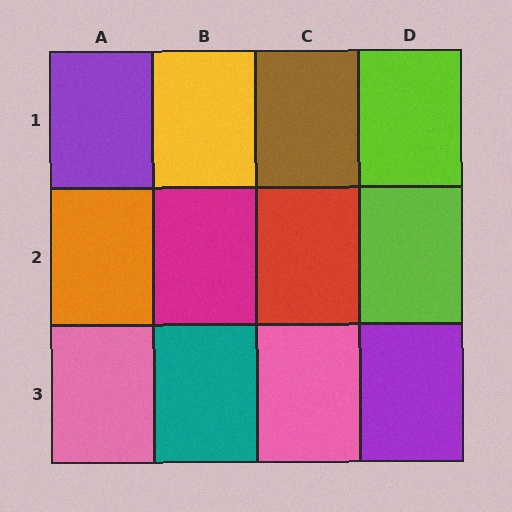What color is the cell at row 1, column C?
Brown.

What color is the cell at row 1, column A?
Purple.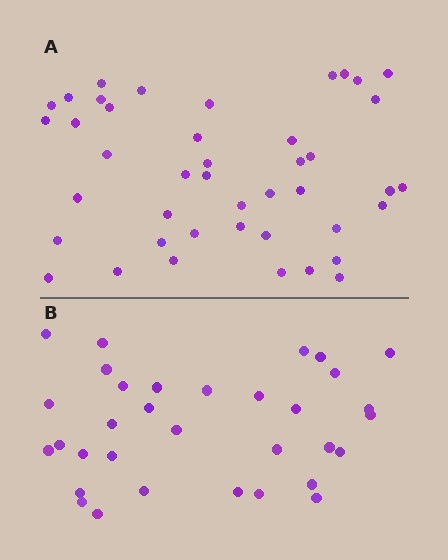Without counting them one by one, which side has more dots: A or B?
Region A (the top region) has more dots.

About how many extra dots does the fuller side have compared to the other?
Region A has roughly 10 or so more dots than region B.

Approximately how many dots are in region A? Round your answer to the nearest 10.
About 40 dots. (The exact count is 43, which rounds to 40.)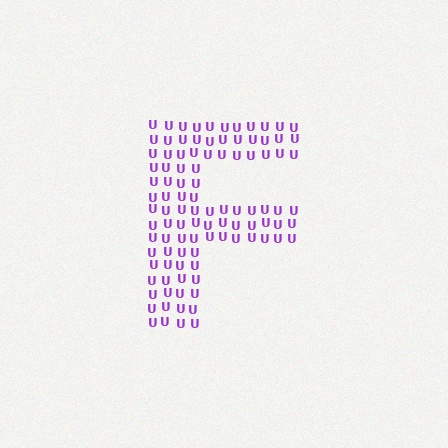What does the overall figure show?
The overall figure shows the letter F.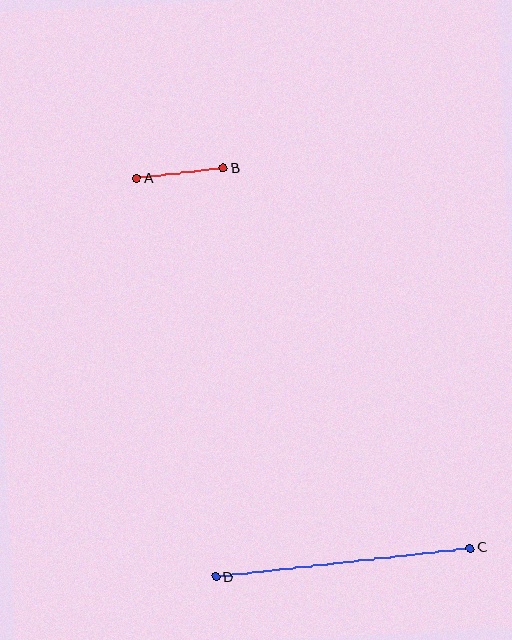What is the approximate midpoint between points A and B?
The midpoint is at approximately (180, 173) pixels.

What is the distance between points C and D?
The distance is approximately 256 pixels.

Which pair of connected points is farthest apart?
Points C and D are farthest apart.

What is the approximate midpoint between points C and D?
The midpoint is at approximately (343, 563) pixels.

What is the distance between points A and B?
The distance is approximately 87 pixels.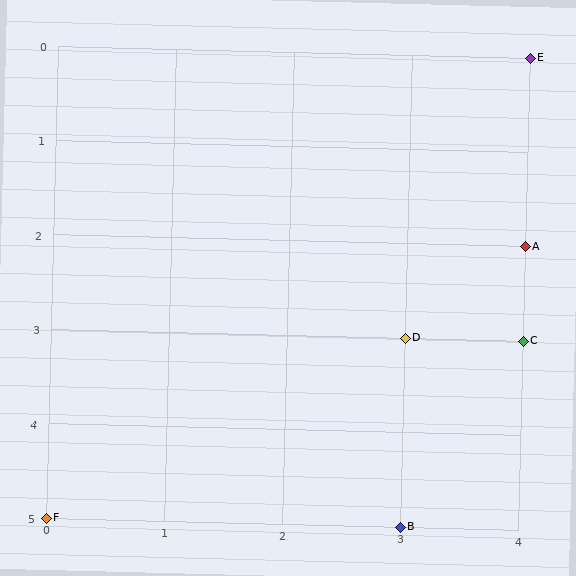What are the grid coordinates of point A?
Point A is at grid coordinates (4, 2).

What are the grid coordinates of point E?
Point E is at grid coordinates (4, 0).